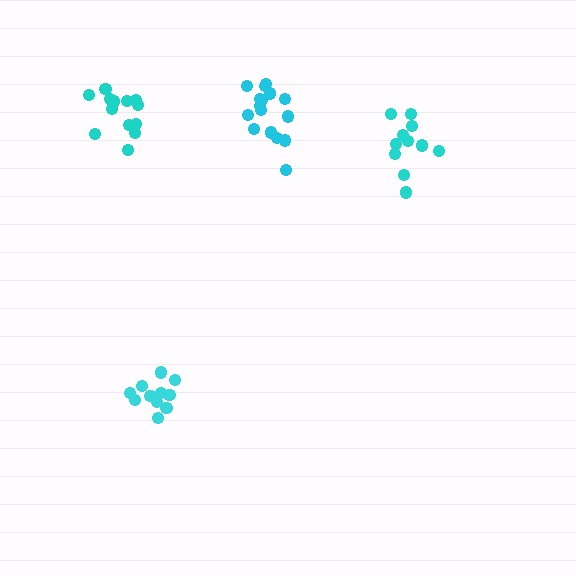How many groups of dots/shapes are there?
There are 4 groups.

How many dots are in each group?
Group 1: 11 dots, Group 2: 16 dots, Group 3: 14 dots, Group 4: 11 dots (52 total).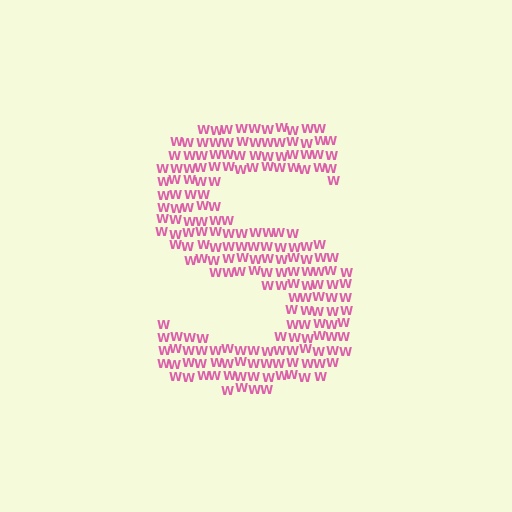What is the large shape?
The large shape is the letter S.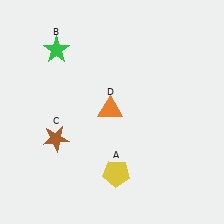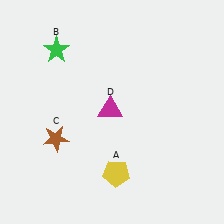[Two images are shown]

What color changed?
The triangle (D) changed from orange in Image 1 to magenta in Image 2.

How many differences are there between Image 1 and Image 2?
There is 1 difference between the two images.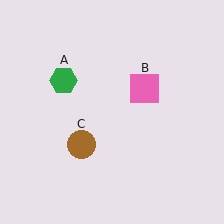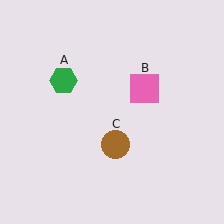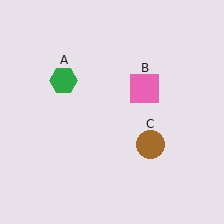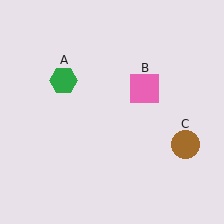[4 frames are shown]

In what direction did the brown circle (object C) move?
The brown circle (object C) moved right.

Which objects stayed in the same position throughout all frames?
Green hexagon (object A) and pink square (object B) remained stationary.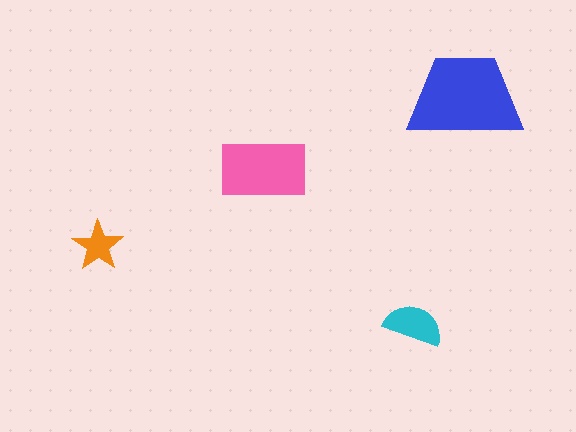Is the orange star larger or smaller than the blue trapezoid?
Smaller.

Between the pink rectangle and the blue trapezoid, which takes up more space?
The blue trapezoid.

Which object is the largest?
The blue trapezoid.